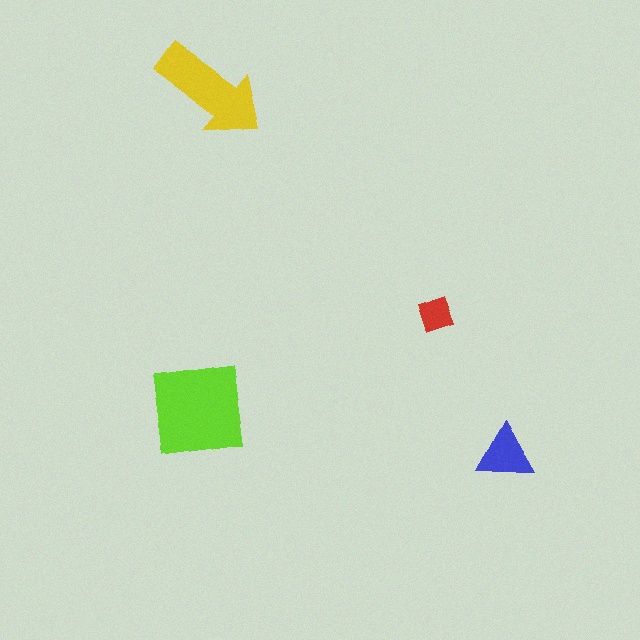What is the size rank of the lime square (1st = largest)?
1st.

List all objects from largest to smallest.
The lime square, the yellow arrow, the blue triangle, the red square.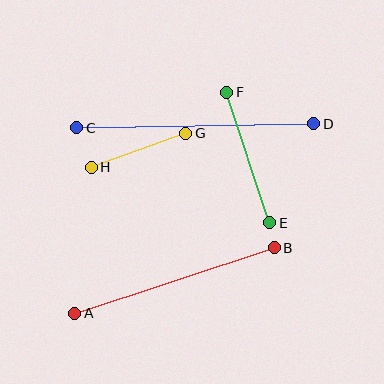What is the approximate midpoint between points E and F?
The midpoint is at approximately (248, 157) pixels.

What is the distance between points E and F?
The distance is approximately 138 pixels.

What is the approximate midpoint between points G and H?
The midpoint is at approximately (138, 150) pixels.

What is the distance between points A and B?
The distance is approximately 210 pixels.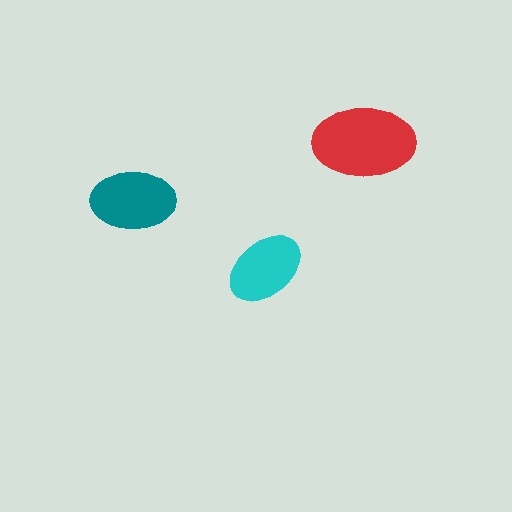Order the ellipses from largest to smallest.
the red one, the teal one, the cyan one.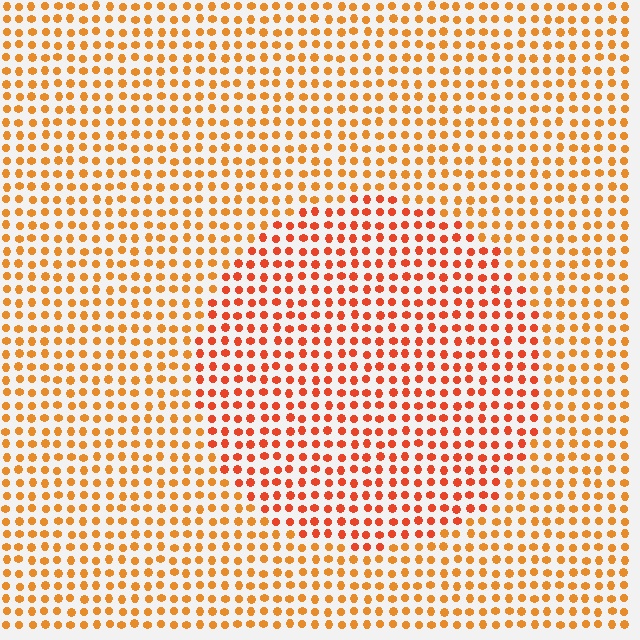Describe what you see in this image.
The image is filled with small orange elements in a uniform arrangement. A circle-shaped region is visible where the elements are tinted to a slightly different hue, forming a subtle color boundary.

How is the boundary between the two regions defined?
The boundary is defined purely by a slight shift in hue (about 23 degrees). Spacing, size, and orientation are identical on both sides.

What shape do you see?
I see a circle.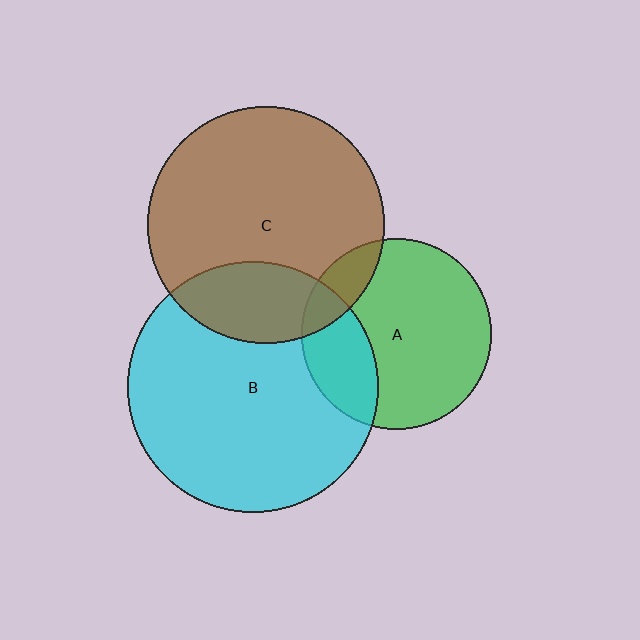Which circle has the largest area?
Circle B (cyan).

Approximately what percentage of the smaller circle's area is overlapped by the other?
Approximately 25%.